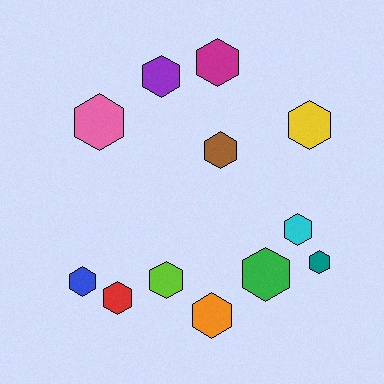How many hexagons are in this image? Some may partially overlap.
There are 12 hexagons.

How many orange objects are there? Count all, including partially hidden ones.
There is 1 orange object.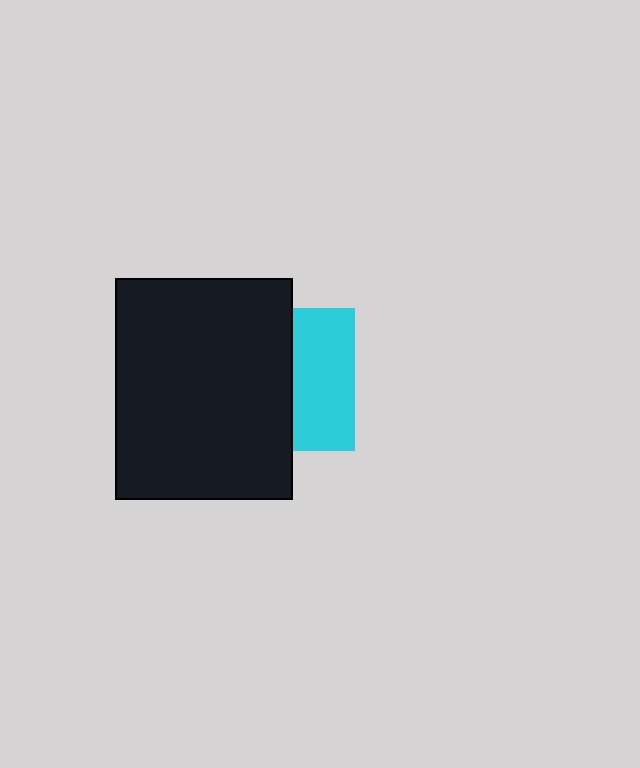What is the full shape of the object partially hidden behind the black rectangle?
The partially hidden object is a cyan square.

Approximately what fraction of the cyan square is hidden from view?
Roughly 57% of the cyan square is hidden behind the black rectangle.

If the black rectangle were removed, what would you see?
You would see the complete cyan square.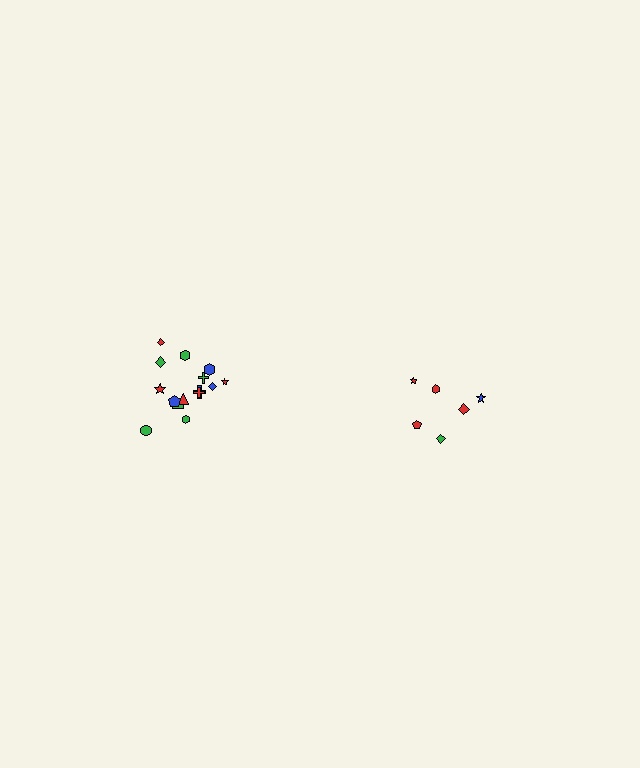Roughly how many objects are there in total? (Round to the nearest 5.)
Roughly 20 objects in total.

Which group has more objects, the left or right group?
The left group.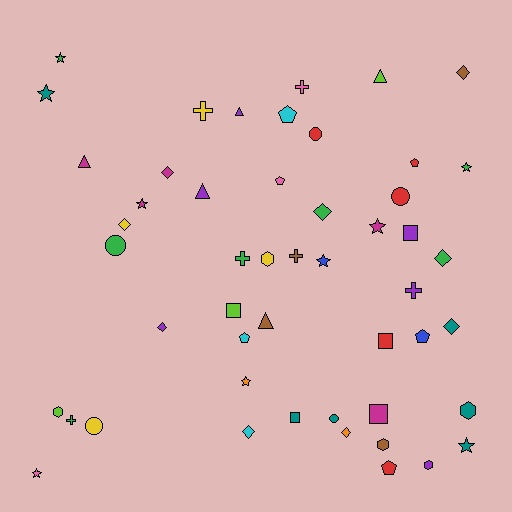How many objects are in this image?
There are 50 objects.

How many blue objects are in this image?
There are 2 blue objects.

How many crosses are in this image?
There are 6 crosses.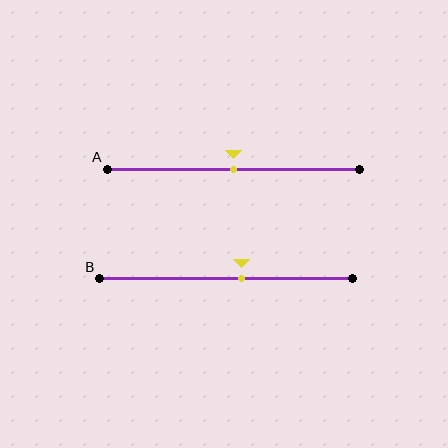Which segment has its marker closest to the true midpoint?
Segment A has its marker closest to the true midpoint.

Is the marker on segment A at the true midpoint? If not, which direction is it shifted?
Yes, the marker on segment A is at the true midpoint.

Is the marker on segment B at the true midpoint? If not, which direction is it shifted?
No, the marker on segment B is shifted to the right by about 6% of the segment length.